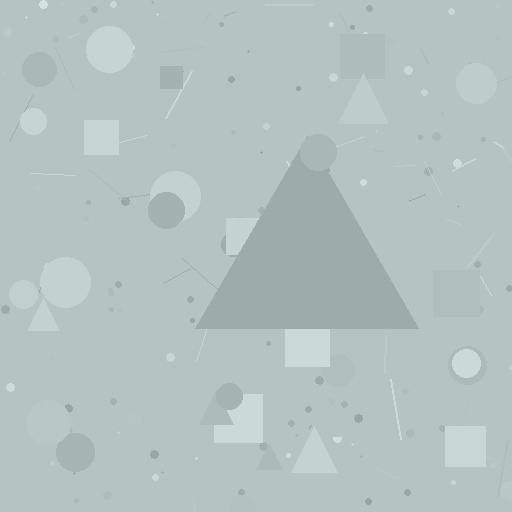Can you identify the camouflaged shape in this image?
The camouflaged shape is a triangle.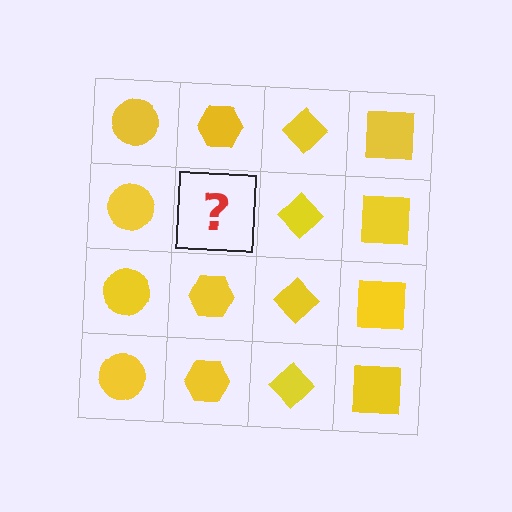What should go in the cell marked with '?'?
The missing cell should contain a yellow hexagon.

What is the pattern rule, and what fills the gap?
The rule is that each column has a consistent shape. The gap should be filled with a yellow hexagon.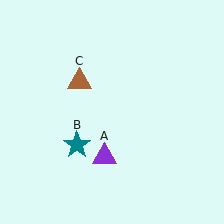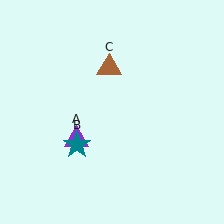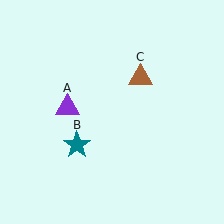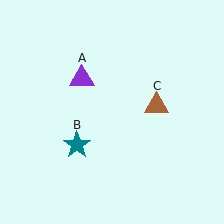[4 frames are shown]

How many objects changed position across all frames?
2 objects changed position: purple triangle (object A), brown triangle (object C).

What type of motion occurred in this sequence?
The purple triangle (object A), brown triangle (object C) rotated clockwise around the center of the scene.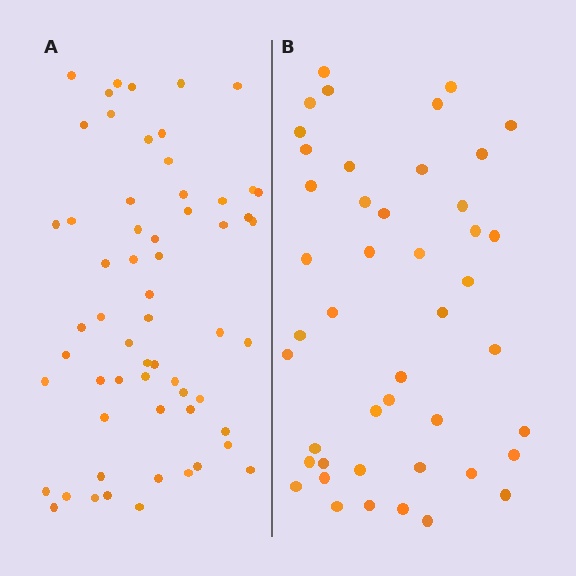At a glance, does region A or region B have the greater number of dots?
Region A (the left region) has more dots.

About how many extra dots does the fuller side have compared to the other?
Region A has approximately 15 more dots than region B.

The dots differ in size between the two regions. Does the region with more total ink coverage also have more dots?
No. Region B has more total ink coverage because its dots are larger, but region A actually contains more individual dots. Total area can be misleading — the number of items is what matters here.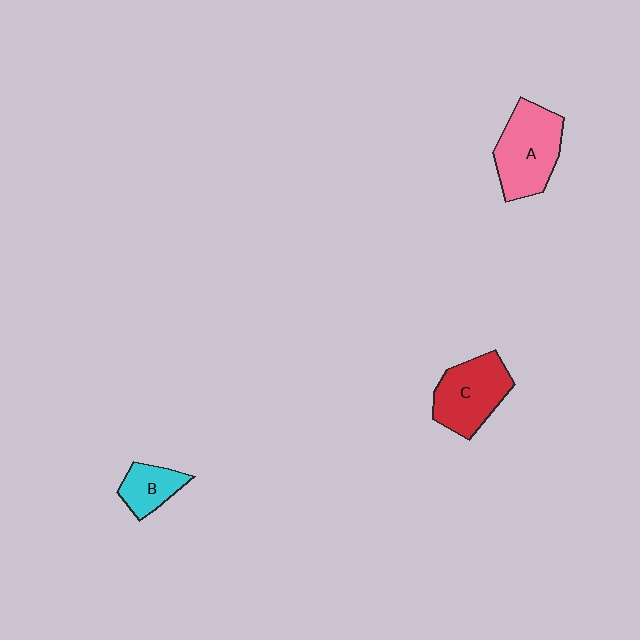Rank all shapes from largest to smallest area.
From largest to smallest: A (pink), C (red), B (cyan).